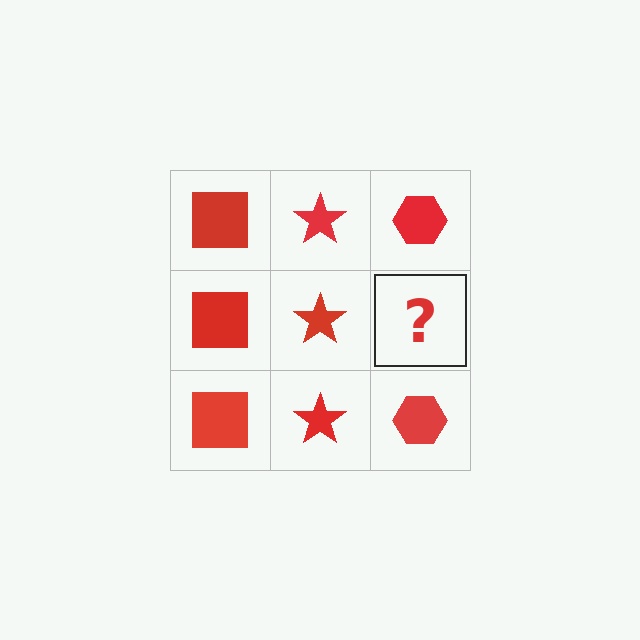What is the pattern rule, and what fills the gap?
The rule is that each column has a consistent shape. The gap should be filled with a red hexagon.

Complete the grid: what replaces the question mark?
The question mark should be replaced with a red hexagon.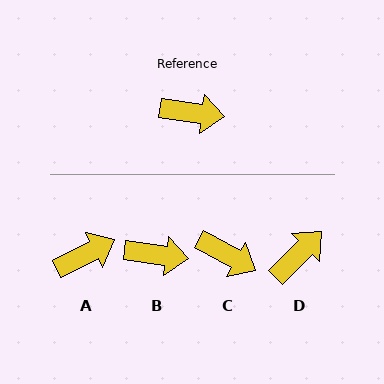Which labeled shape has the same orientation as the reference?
B.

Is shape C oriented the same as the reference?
No, it is off by about 21 degrees.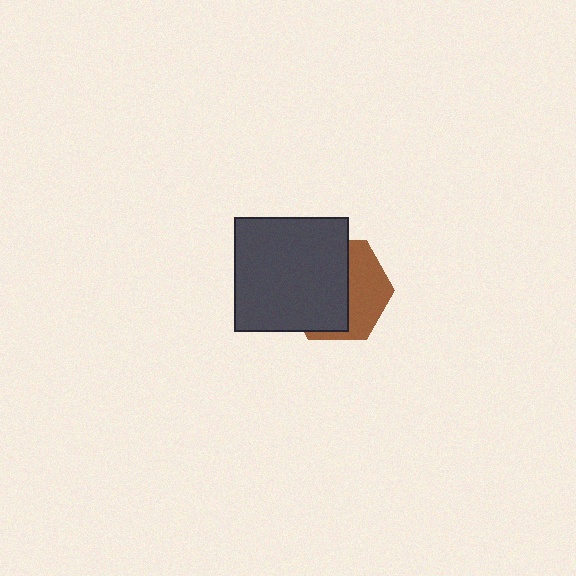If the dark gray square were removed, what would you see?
You would see the complete brown hexagon.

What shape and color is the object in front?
The object in front is a dark gray square.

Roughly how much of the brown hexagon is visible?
A small part of it is visible (roughly 40%).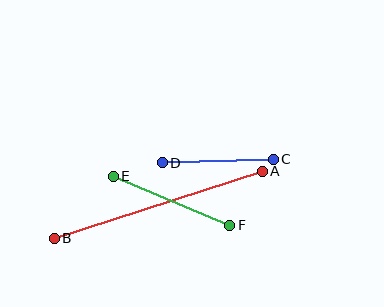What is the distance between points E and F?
The distance is approximately 127 pixels.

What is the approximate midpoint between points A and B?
The midpoint is at approximately (158, 205) pixels.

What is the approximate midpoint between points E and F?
The midpoint is at approximately (171, 201) pixels.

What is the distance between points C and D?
The distance is approximately 111 pixels.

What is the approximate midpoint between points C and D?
The midpoint is at approximately (218, 161) pixels.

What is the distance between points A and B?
The distance is approximately 218 pixels.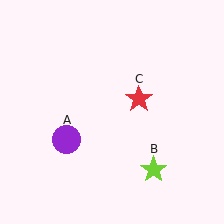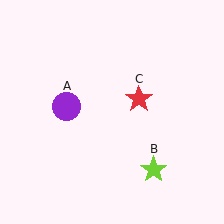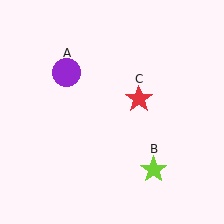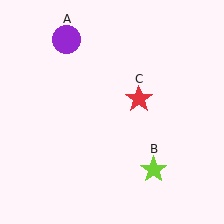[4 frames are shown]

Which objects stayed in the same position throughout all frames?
Lime star (object B) and red star (object C) remained stationary.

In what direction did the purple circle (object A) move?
The purple circle (object A) moved up.